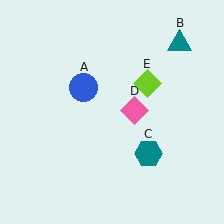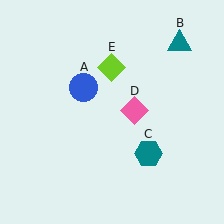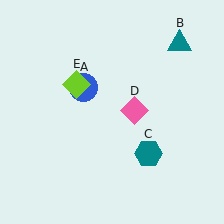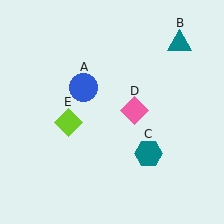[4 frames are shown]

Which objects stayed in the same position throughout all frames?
Blue circle (object A) and teal triangle (object B) and teal hexagon (object C) and pink diamond (object D) remained stationary.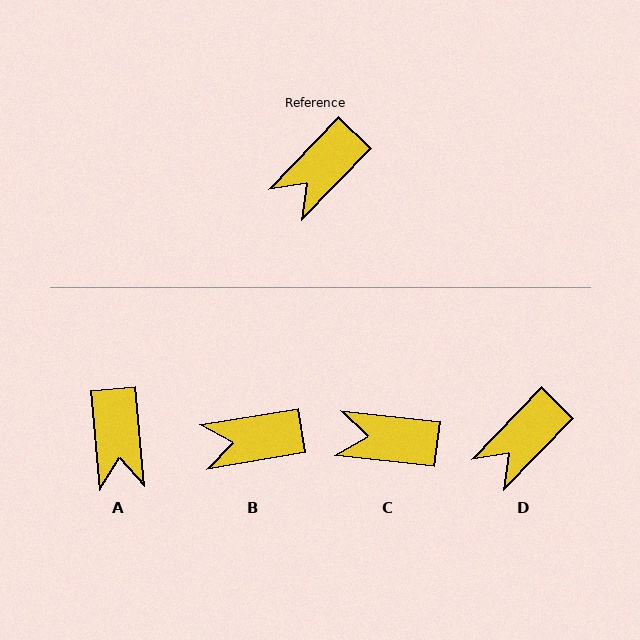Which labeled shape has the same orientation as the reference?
D.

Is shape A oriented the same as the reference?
No, it is off by about 49 degrees.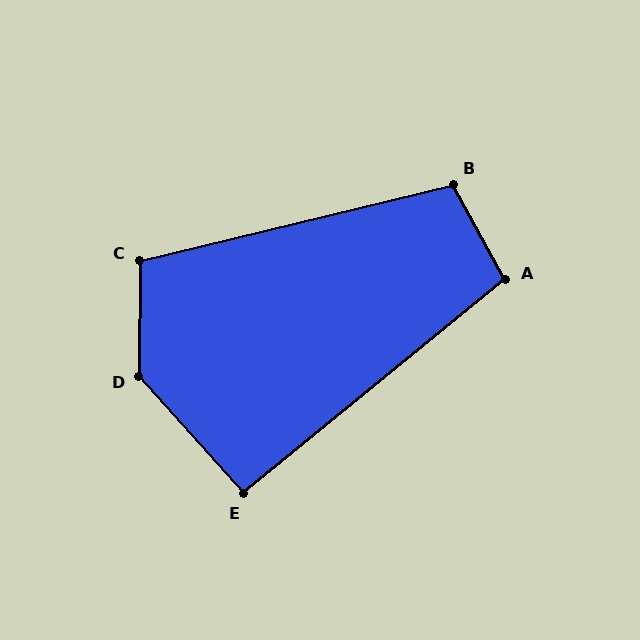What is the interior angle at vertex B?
Approximately 105 degrees (obtuse).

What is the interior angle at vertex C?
Approximately 104 degrees (obtuse).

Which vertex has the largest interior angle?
D, at approximately 138 degrees.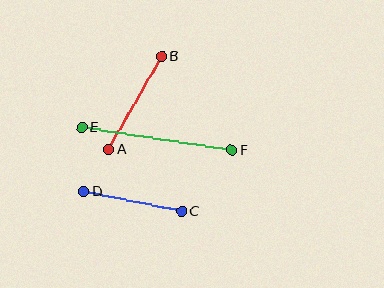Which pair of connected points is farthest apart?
Points E and F are farthest apart.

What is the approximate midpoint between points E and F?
The midpoint is at approximately (157, 138) pixels.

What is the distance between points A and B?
The distance is approximately 107 pixels.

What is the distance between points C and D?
The distance is approximately 100 pixels.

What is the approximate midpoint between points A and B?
The midpoint is at approximately (135, 102) pixels.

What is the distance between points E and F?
The distance is approximately 151 pixels.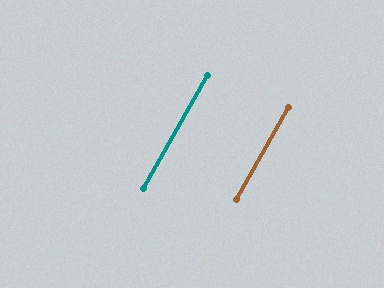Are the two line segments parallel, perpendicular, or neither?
Parallel — their directions differ by only 0.3°.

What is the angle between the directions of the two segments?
Approximately 0 degrees.